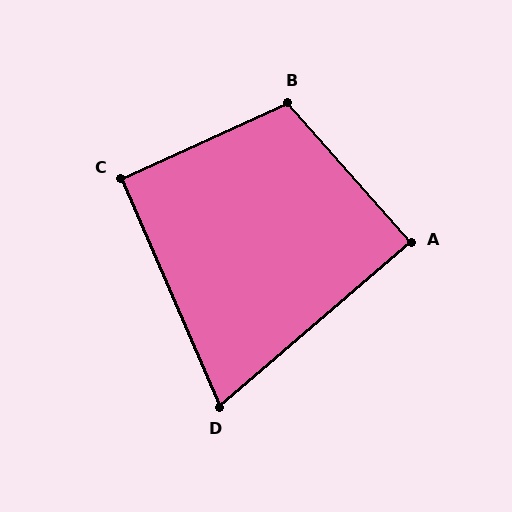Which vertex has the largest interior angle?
B, at approximately 107 degrees.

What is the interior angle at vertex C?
Approximately 91 degrees (approximately right).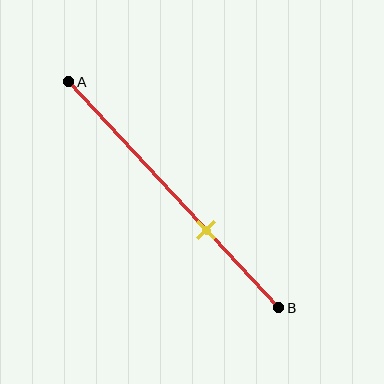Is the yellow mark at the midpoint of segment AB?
No, the mark is at about 65% from A, not at the 50% midpoint.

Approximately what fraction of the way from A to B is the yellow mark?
The yellow mark is approximately 65% of the way from A to B.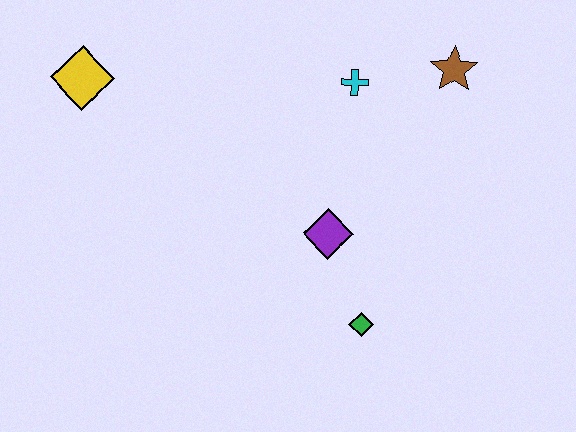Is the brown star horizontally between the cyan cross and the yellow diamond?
No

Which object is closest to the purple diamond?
The green diamond is closest to the purple diamond.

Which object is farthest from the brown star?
The yellow diamond is farthest from the brown star.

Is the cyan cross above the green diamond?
Yes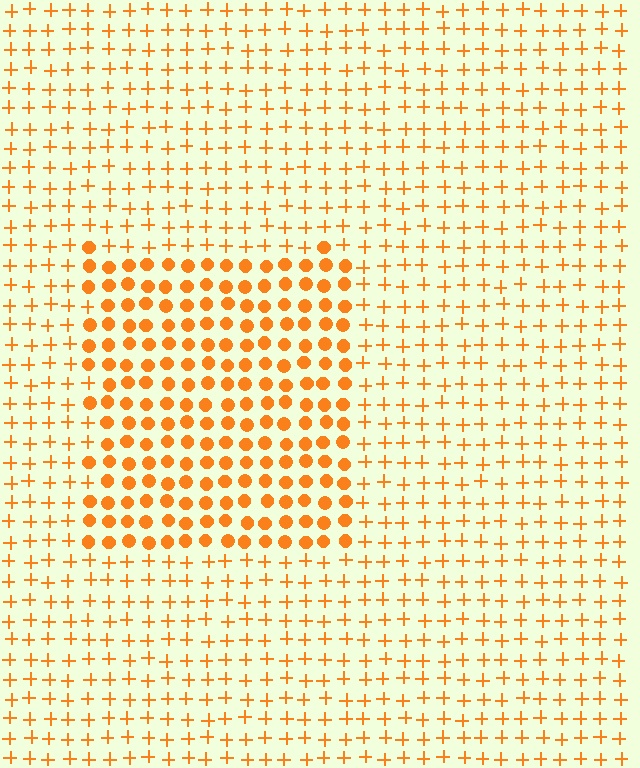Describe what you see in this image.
The image is filled with small orange elements arranged in a uniform grid. A rectangle-shaped region contains circles, while the surrounding area contains plus signs. The boundary is defined purely by the change in element shape.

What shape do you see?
I see a rectangle.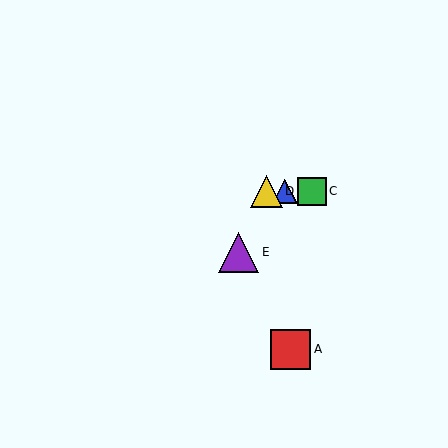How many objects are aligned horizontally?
3 objects (B, C, D) are aligned horizontally.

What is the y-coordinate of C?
Object C is at y≈191.